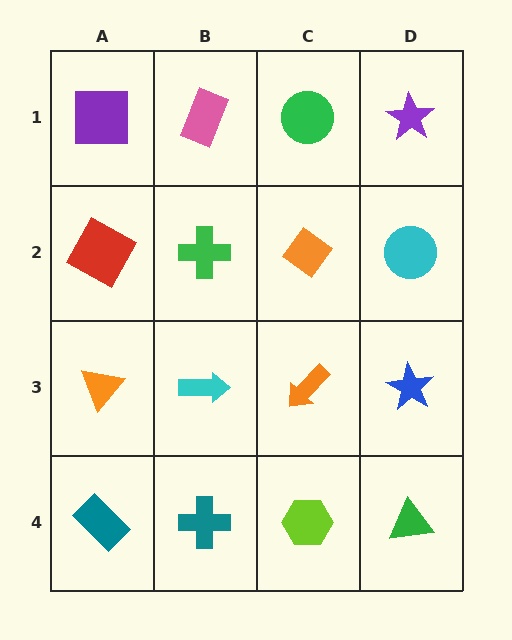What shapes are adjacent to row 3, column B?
A green cross (row 2, column B), a teal cross (row 4, column B), an orange triangle (row 3, column A), an orange arrow (row 3, column C).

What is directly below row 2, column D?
A blue star.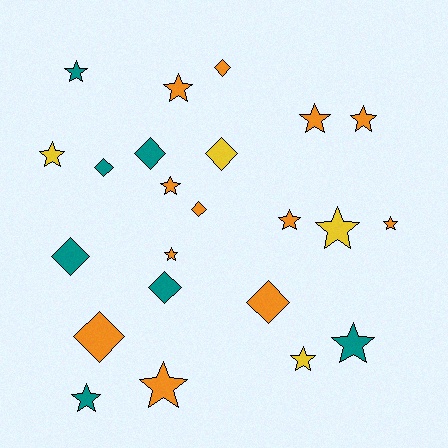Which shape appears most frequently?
Star, with 14 objects.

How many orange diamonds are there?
There are 4 orange diamonds.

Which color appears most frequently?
Orange, with 12 objects.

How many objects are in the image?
There are 23 objects.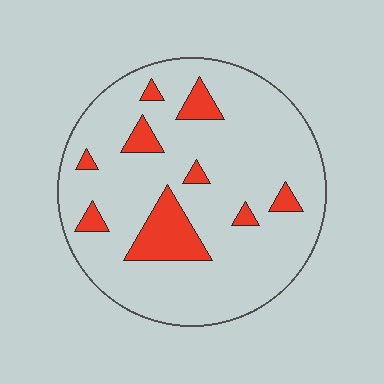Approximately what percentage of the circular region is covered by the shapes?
Approximately 15%.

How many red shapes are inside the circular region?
9.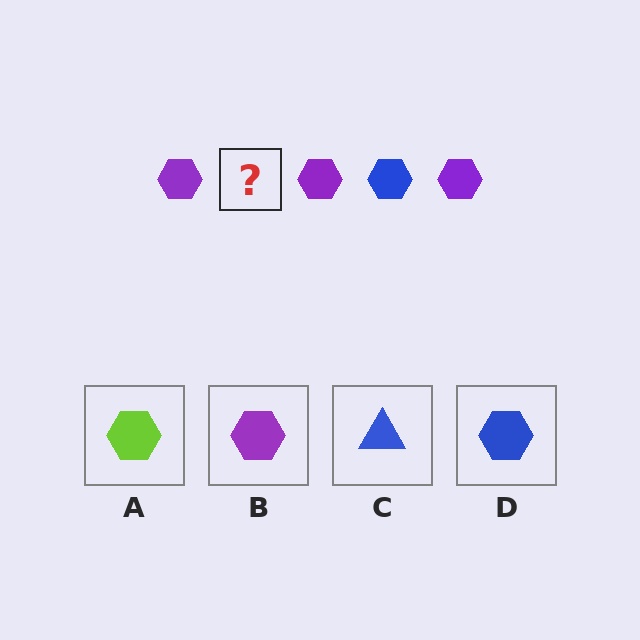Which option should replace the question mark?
Option D.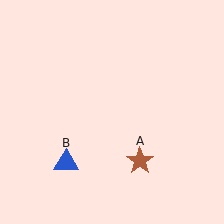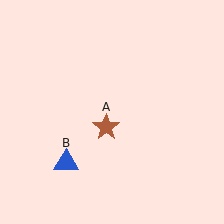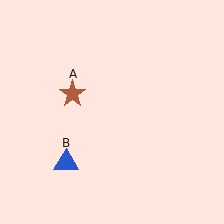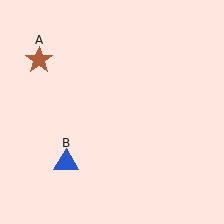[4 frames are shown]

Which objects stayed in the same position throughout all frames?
Blue triangle (object B) remained stationary.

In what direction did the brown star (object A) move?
The brown star (object A) moved up and to the left.